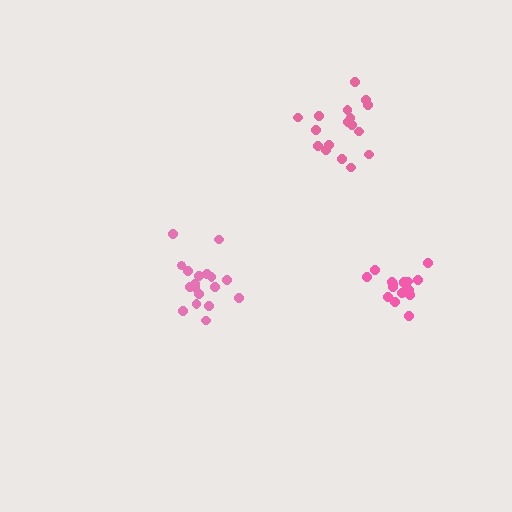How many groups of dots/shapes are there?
There are 3 groups.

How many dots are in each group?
Group 1: 16 dots, Group 2: 18 dots, Group 3: 17 dots (51 total).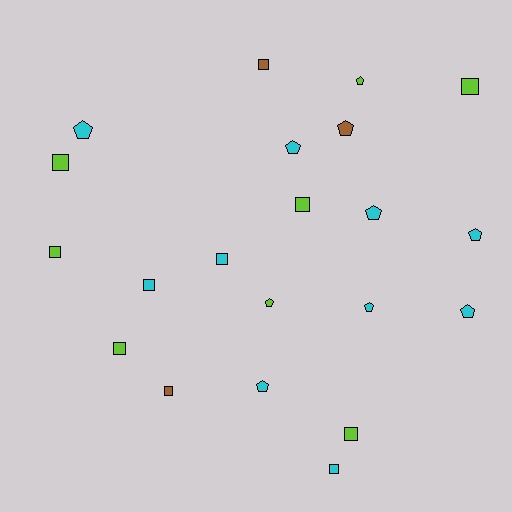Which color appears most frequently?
Cyan, with 10 objects.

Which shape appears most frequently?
Square, with 11 objects.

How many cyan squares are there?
There are 3 cyan squares.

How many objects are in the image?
There are 21 objects.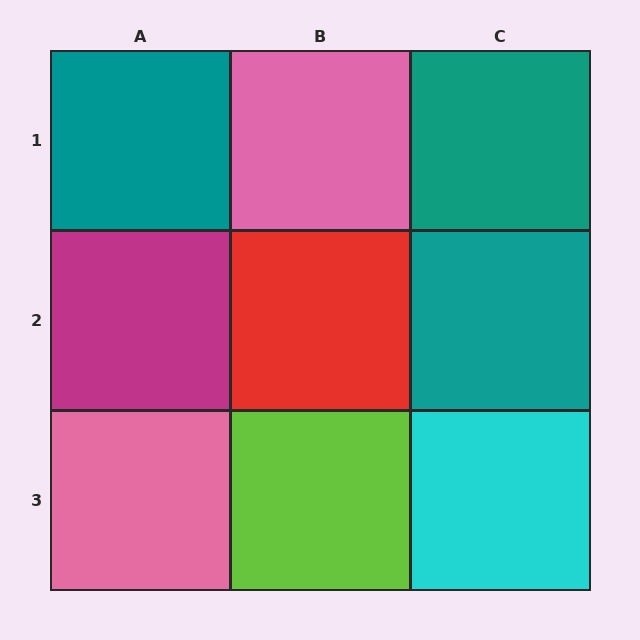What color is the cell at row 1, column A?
Teal.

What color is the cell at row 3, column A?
Pink.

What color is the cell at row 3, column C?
Cyan.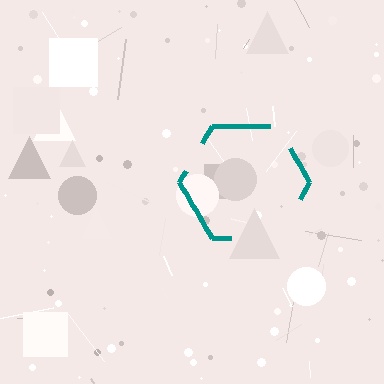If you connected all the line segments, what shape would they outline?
They would outline a hexagon.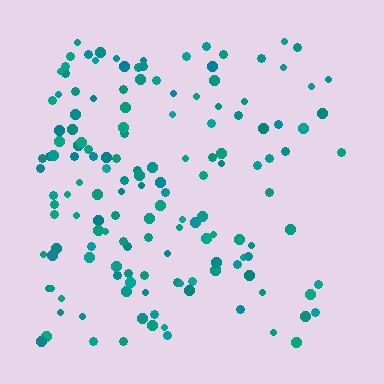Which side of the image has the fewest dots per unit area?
The right.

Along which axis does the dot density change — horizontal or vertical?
Horizontal.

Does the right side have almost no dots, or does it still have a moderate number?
Still a moderate number, just noticeably fewer than the left.